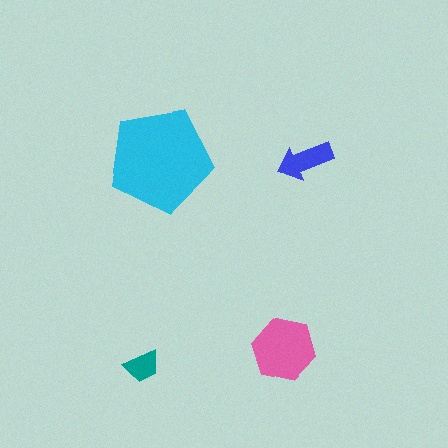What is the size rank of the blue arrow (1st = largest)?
3rd.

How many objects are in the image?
There are 4 objects in the image.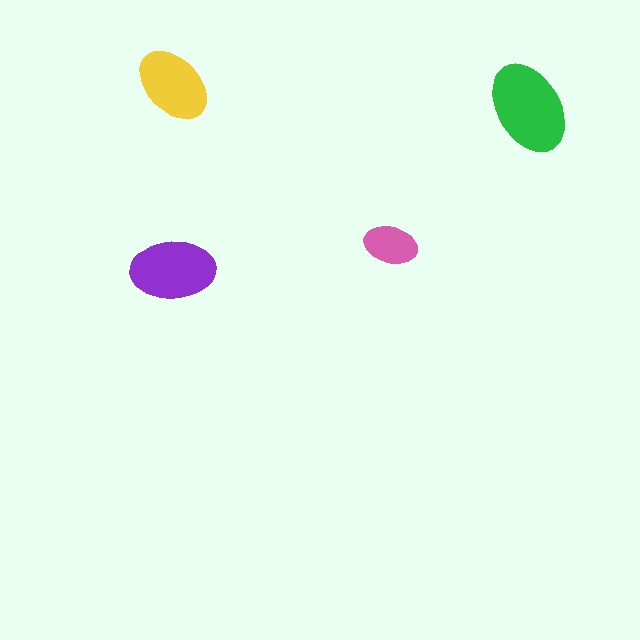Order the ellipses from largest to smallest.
the green one, the purple one, the yellow one, the pink one.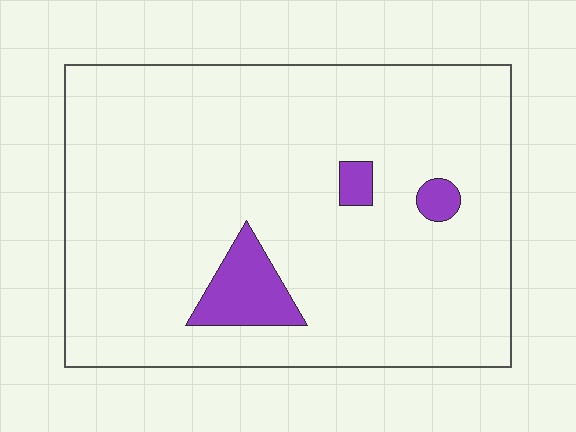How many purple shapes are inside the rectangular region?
3.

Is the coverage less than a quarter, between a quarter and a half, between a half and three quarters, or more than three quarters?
Less than a quarter.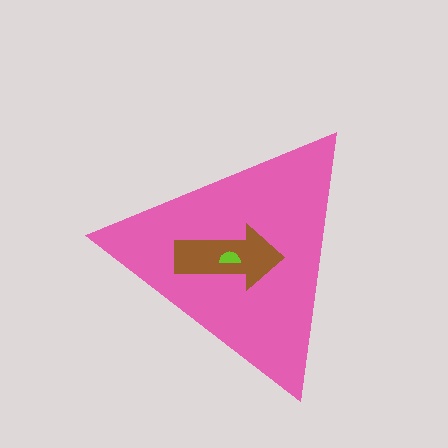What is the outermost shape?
The pink triangle.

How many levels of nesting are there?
3.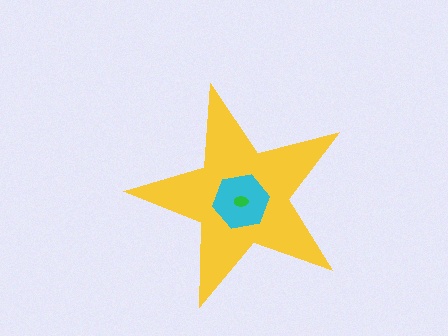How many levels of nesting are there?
3.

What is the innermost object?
The green ellipse.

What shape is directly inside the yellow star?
The cyan hexagon.